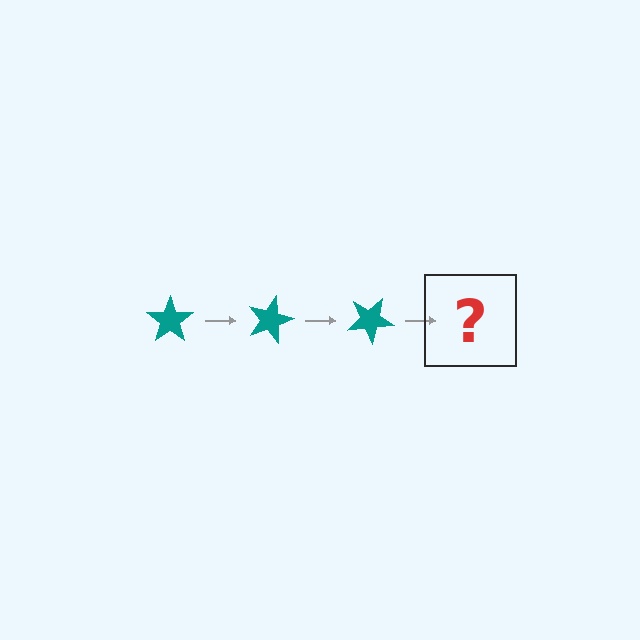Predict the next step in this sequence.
The next step is a teal star rotated 45 degrees.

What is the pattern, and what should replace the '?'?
The pattern is that the star rotates 15 degrees each step. The '?' should be a teal star rotated 45 degrees.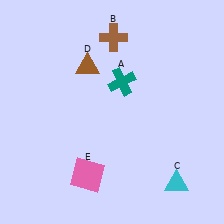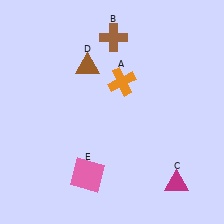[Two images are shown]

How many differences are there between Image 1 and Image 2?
There are 2 differences between the two images.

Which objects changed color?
A changed from teal to orange. C changed from cyan to magenta.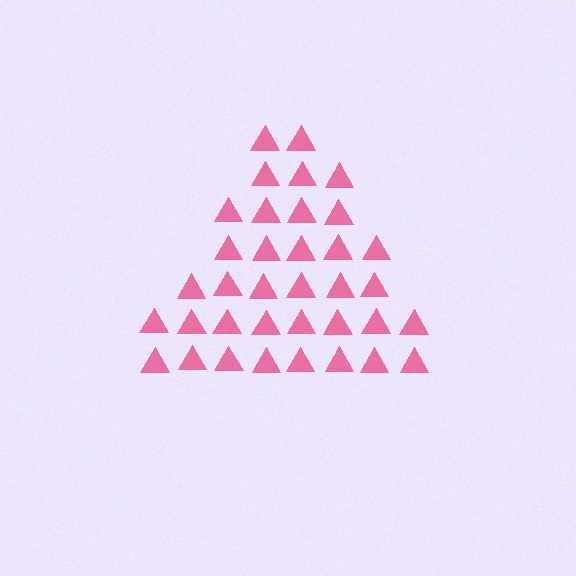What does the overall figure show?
The overall figure shows a triangle.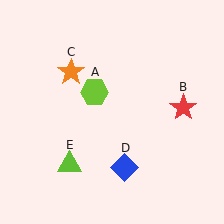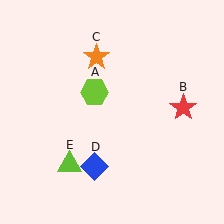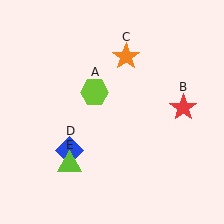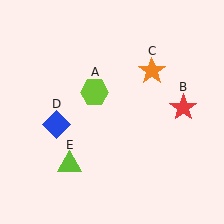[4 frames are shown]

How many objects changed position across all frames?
2 objects changed position: orange star (object C), blue diamond (object D).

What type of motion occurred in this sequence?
The orange star (object C), blue diamond (object D) rotated clockwise around the center of the scene.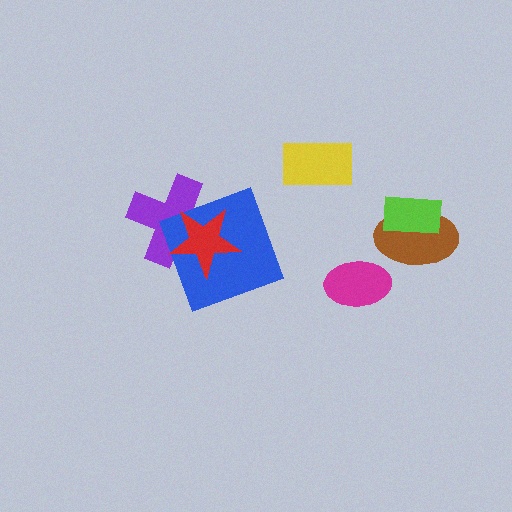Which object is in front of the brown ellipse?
The lime rectangle is in front of the brown ellipse.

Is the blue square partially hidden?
Yes, it is partially covered by another shape.